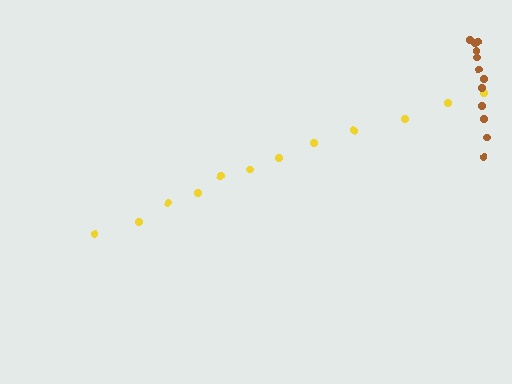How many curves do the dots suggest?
There are 2 distinct paths.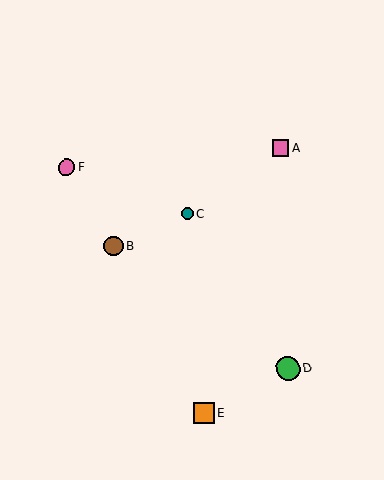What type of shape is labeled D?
Shape D is a green circle.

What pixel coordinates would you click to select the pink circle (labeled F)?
Click at (67, 168) to select the pink circle F.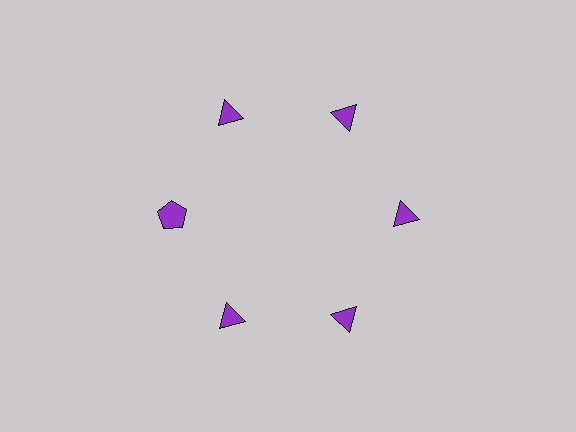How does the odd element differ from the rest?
It has a different shape: pentagon instead of triangle.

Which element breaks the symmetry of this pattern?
The purple pentagon at roughly the 9 o'clock position breaks the symmetry. All other shapes are purple triangles.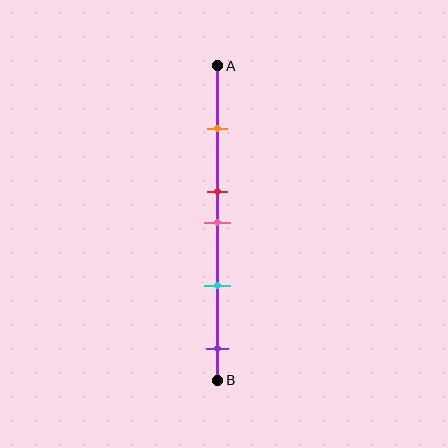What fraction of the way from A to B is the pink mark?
The pink mark is approximately 50% (0.5) of the way from A to B.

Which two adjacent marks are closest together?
The red and pink marks are the closest adjacent pair.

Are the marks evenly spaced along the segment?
No, the marks are not evenly spaced.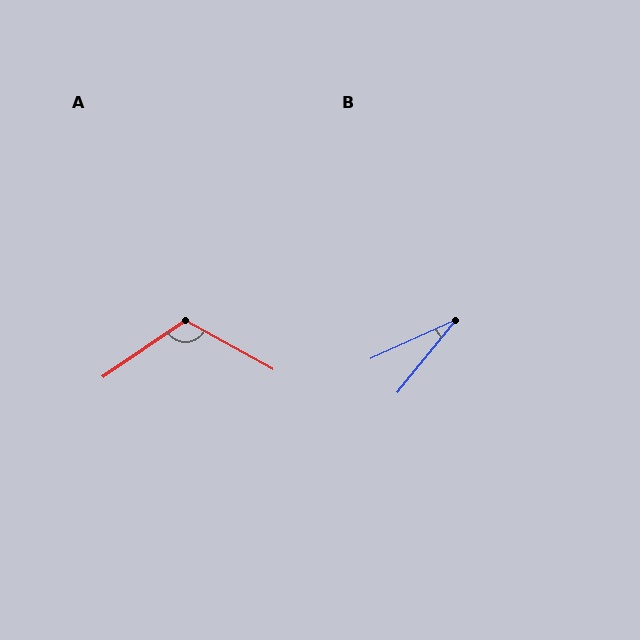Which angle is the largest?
A, at approximately 117 degrees.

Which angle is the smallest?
B, at approximately 27 degrees.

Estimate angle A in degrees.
Approximately 117 degrees.